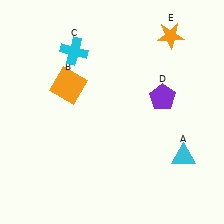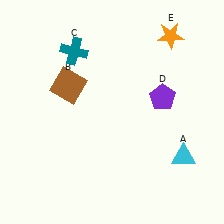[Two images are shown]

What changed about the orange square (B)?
In Image 1, B is orange. In Image 2, it changed to brown.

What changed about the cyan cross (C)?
In Image 1, C is cyan. In Image 2, it changed to teal.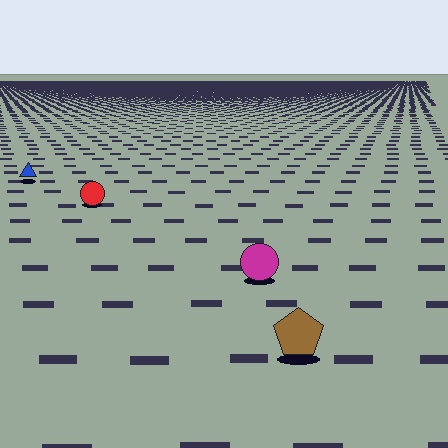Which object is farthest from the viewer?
The blue triangle is farthest from the viewer. It appears smaller and the ground texture around it is denser.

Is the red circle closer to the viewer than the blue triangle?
Yes. The red circle is closer — you can tell from the texture gradient: the ground texture is coarser near it.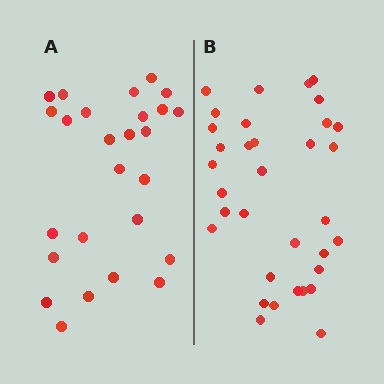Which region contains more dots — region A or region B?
Region B (the right region) has more dots.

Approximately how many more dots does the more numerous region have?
Region B has roughly 8 or so more dots than region A.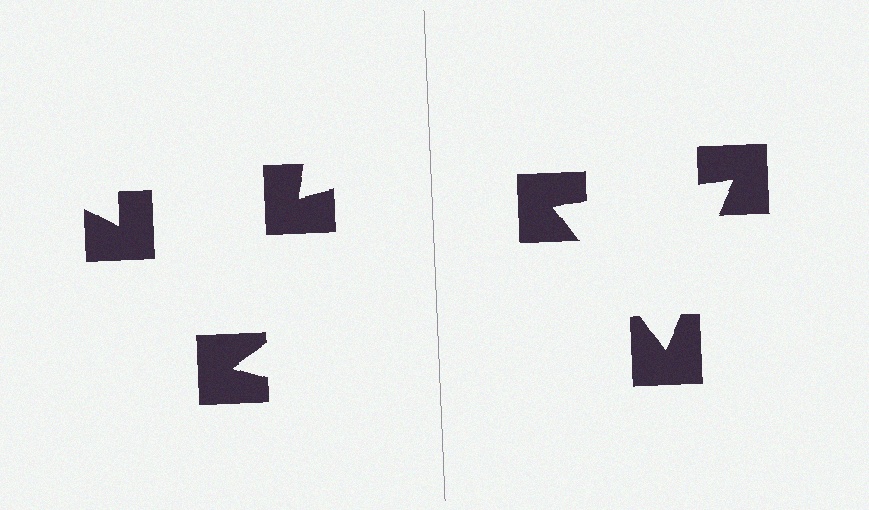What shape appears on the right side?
An illusory triangle.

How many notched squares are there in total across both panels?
6 — 3 on each side.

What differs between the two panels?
The notched squares are positioned identically on both sides; only the wedge orientations differ. On the right they align to a triangle; on the left they are misaligned.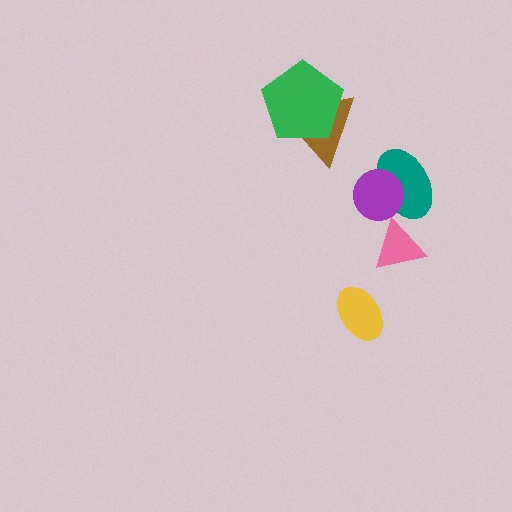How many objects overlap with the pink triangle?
0 objects overlap with the pink triangle.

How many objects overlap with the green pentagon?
1 object overlaps with the green pentagon.